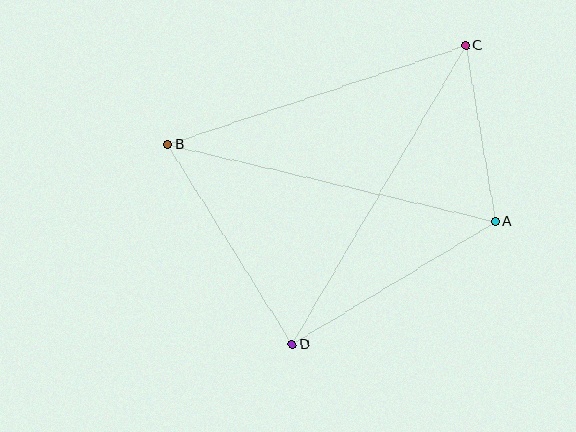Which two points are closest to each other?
Points A and C are closest to each other.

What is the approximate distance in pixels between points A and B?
The distance between A and B is approximately 337 pixels.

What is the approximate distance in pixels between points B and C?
The distance between B and C is approximately 314 pixels.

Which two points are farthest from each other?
Points C and D are farthest from each other.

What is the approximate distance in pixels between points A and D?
The distance between A and D is approximately 237 pixels.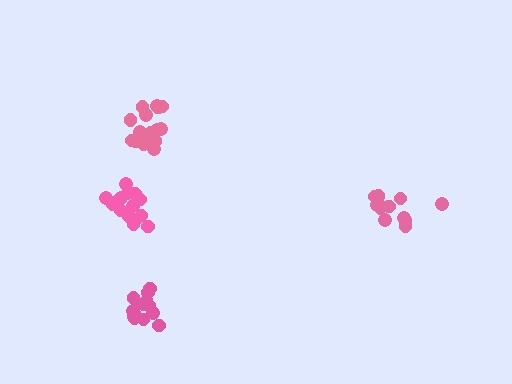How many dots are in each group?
Group 1: 16 dots, Group 2: 12 dots, Group 3: 14 dots, Group 4: 15 dots (57 total).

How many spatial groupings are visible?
There are 4 spatial groupings.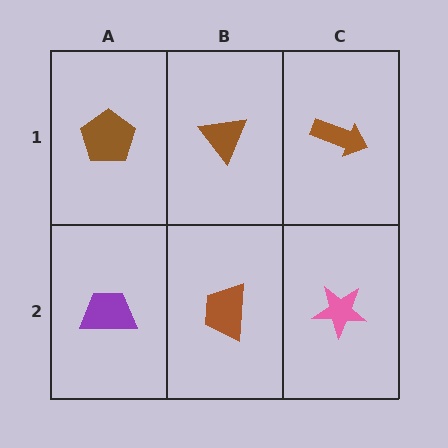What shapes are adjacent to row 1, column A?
A purple trapezoid (row 2, column A), a brown triangle (row 1, column B).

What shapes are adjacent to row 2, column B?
A brown triangle (row 1, column B), a purple trapezoid (row 2, column A), a pink star (row 2, column C).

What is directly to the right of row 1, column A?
A brown triangle.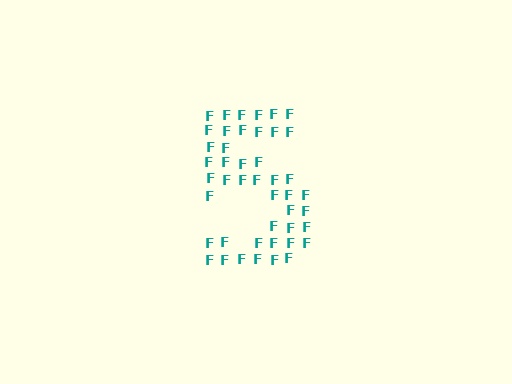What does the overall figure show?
The overall figure shows the digit 5.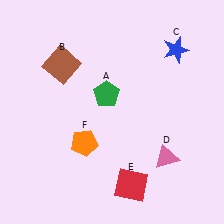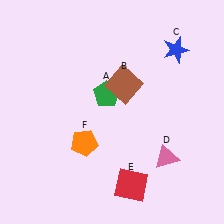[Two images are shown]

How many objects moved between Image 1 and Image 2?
1 object moved between the two images.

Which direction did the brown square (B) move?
The brown square (B) moved right.